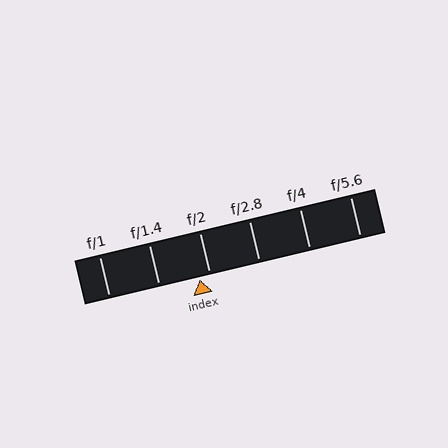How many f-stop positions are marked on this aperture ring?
There are 6 f-stop positions marked.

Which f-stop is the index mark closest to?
The index mark is closest to f/2.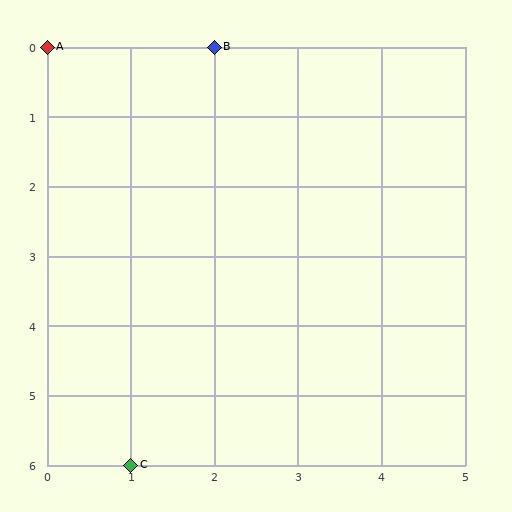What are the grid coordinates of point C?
Point C is at grid coordinates (1, 6).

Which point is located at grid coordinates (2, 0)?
Point B is at (2, 0).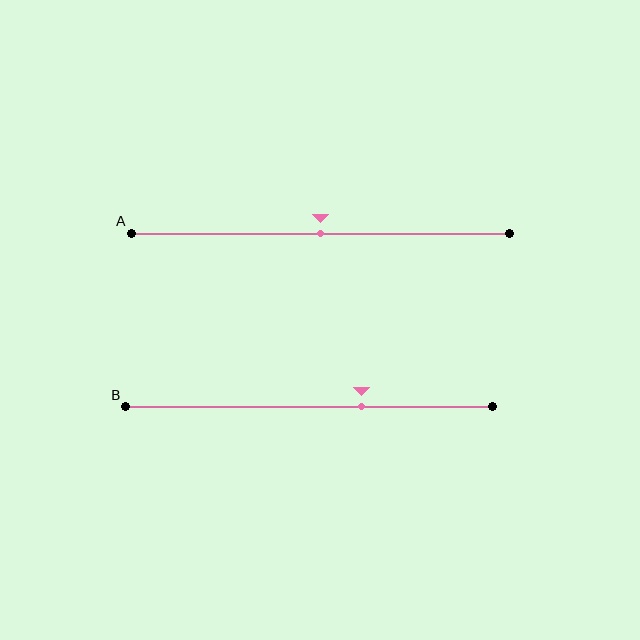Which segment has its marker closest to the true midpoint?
Segment A has its marker closest to the true midpoint.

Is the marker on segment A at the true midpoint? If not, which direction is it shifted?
Yes, the marker on segment A is at the true midpoint.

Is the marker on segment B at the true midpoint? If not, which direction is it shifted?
No, the marker on segment B is shifted to the right by about 14% of the segment length.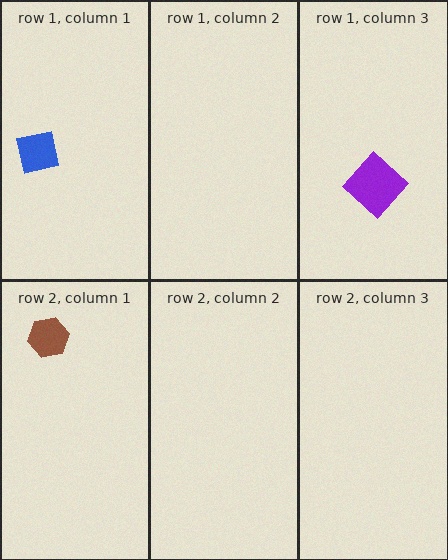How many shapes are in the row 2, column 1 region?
1.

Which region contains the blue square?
The row 1, column 1 region.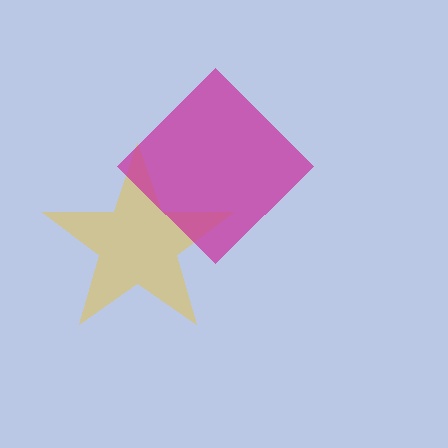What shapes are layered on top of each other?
The layered shapes are: a yellow star, a magenta diamond.